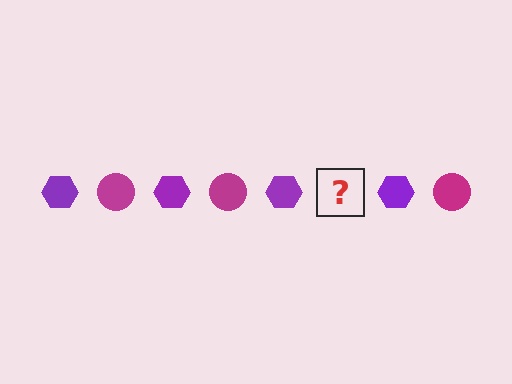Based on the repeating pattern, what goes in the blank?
The blank should be a magenta circle.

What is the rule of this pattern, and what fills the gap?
The rule is that the pattern alternates between purple hexagon and magenta circle. The gap should be filled with a magenta circle.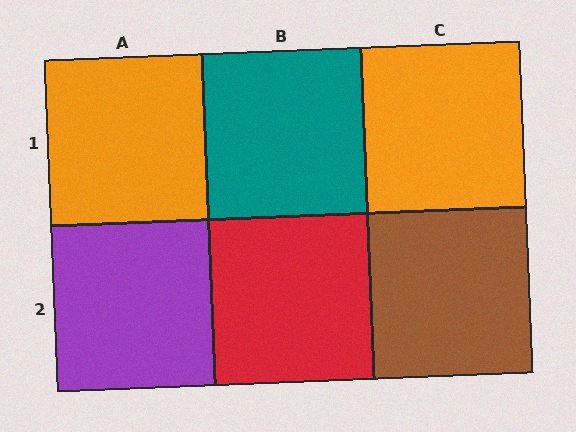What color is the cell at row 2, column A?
Purple.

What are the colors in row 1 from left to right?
Orange, teal, orange.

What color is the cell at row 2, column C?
Brown.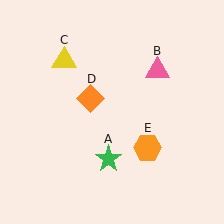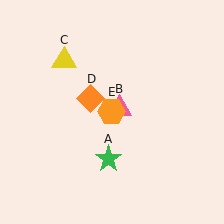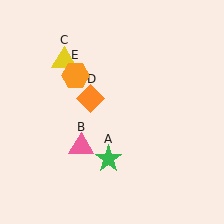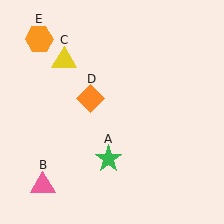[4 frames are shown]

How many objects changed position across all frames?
2 objects changed position: pink triangle (object B), orange hexagon (object E).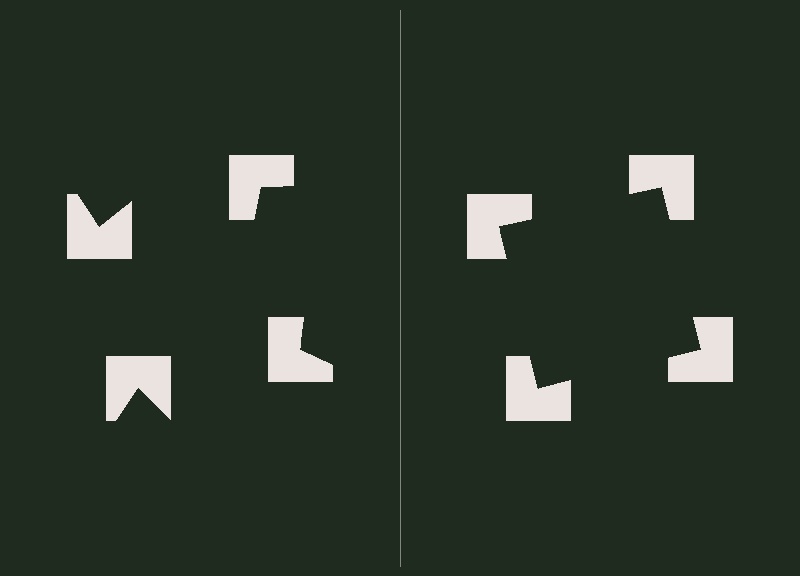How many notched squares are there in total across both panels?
8 — 4 on each side.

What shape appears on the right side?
An illusory square.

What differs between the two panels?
The notched squares are positioned identically on both sides; only the wedge orientations differ. On the right they align to a square; on the left they are misaligned.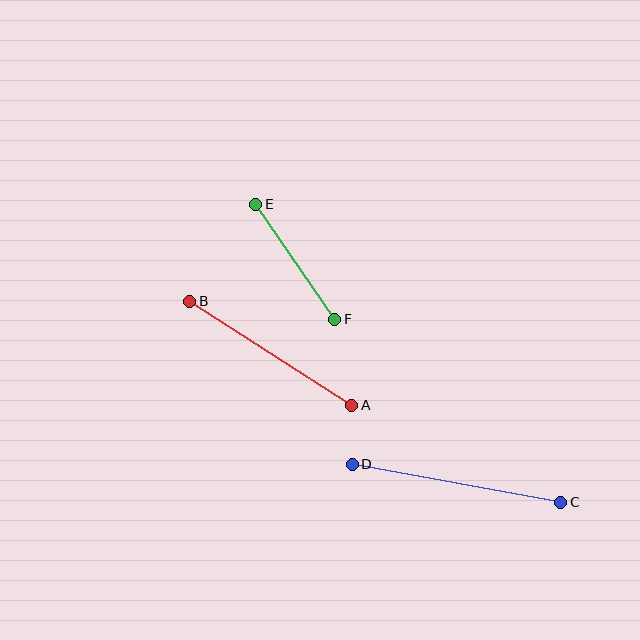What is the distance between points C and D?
The distance is approximately 212 pixels.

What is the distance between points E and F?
The distance is approximately 139 pixels.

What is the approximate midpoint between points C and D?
The midpoint is at approximately (456, 483) pixels.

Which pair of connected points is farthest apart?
Points C and D are farthest apart.